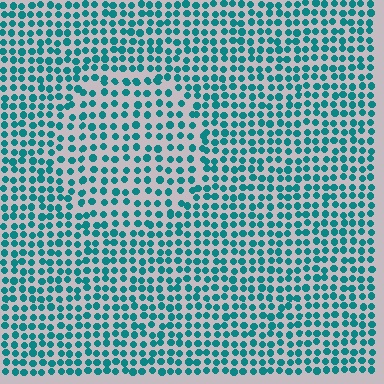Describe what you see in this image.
The image contains small teal elements arranged at two different densities. A circle-shaped region is visible where the elements are less densely packed than the surrounding area.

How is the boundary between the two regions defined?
The boundary is defined by a change in element density (approximately 1.4x ratio). All elements are the same color, size, and shape.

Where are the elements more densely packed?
The elements are more densely packed outside the circle boundary.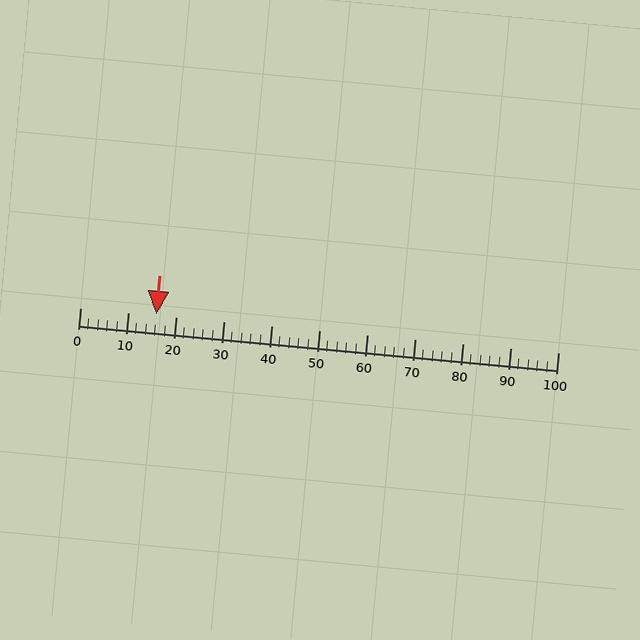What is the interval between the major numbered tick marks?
The major tick marks are spaced 10 units apart.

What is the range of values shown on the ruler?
The ruler shows values from 0 to 100.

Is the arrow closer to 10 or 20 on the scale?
The arrow is closer to 20.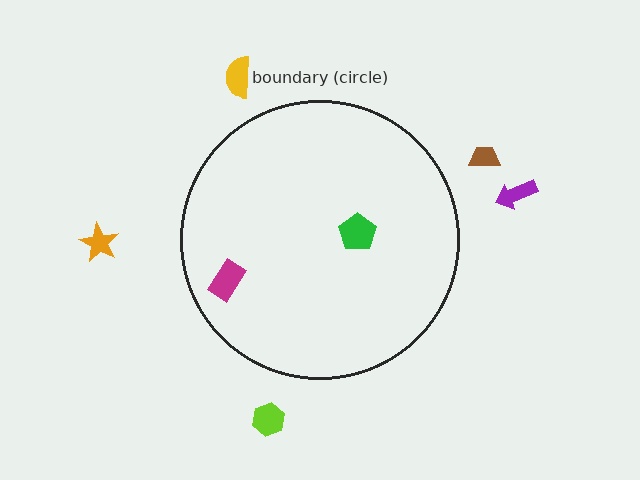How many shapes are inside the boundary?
2 inside, 5 outside.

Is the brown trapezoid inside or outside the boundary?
Outside.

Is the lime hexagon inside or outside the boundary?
Outside.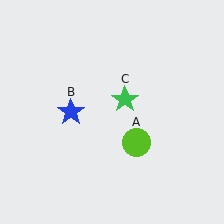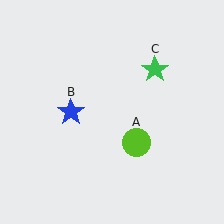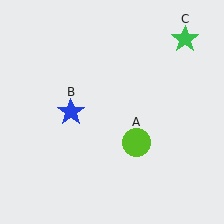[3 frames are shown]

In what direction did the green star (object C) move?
The green star (object C) moved up and to the right.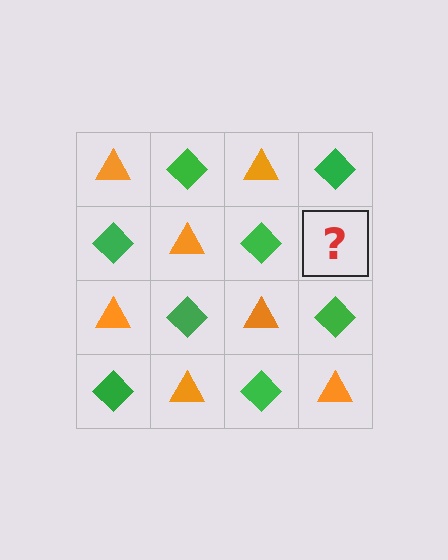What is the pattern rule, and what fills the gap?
The rule is that it alternates orange triangle and green diamond in a checkerboard pattern. The gap should be filled with an orange triangle.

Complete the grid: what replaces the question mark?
The question mark should be replaced with an orange triangle.